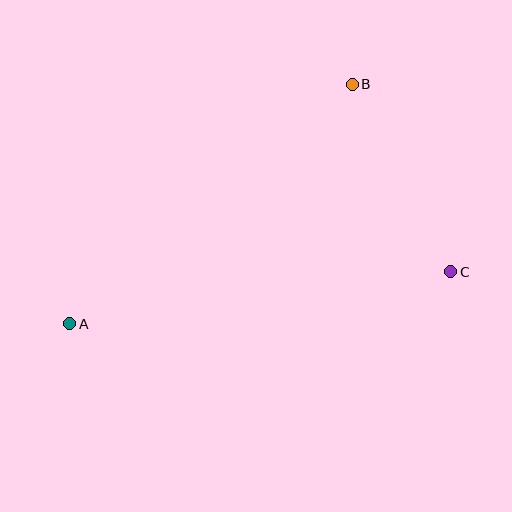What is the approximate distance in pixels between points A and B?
The distance between A and B is approximately 370 pixels.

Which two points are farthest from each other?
Points A and C are farthest from each other.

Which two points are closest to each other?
Points B and C are closest to each other.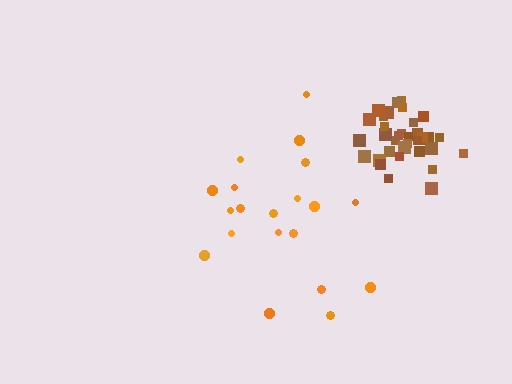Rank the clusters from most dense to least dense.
brown, orange.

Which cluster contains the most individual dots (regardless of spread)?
Brown (35).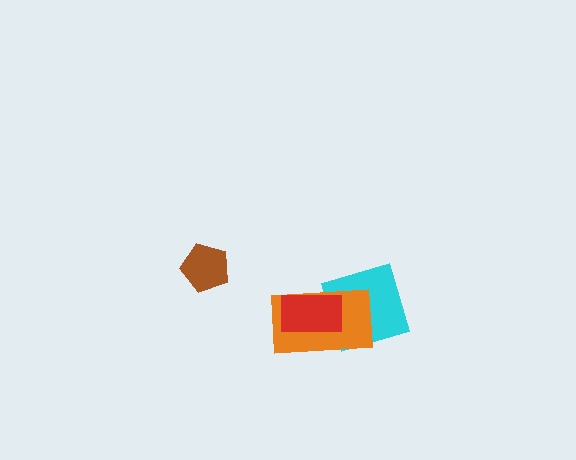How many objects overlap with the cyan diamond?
2 objects overlap with the cyan diamond.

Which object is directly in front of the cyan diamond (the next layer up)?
The orange rectangle is directly in front of the cyan diamond.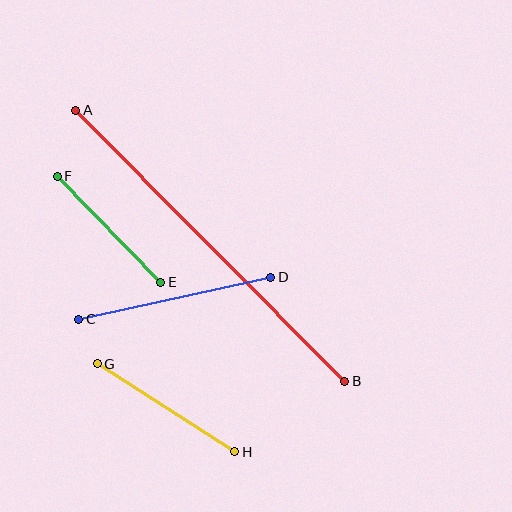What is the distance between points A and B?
The distance is approximately 382 pixels.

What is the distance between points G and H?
The distance is approximately 163 pixels.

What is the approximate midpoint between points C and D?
The midpoint is at approximately (175, 298) pixels.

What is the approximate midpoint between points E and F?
The midpoint is at approximately (109, 229) pixels.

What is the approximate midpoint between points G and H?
The midpoint is at approximately (166, 408) pixels.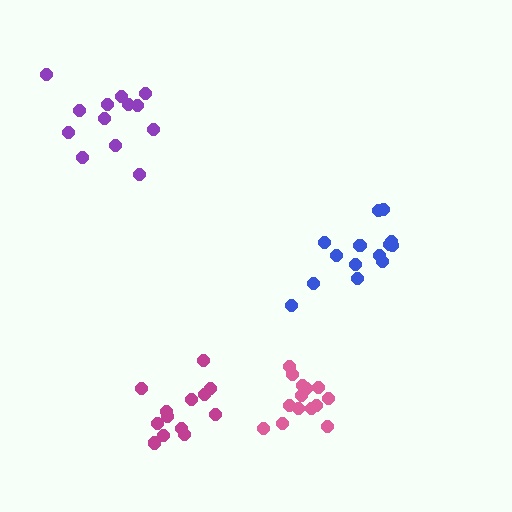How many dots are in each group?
Group 1: 13 dots, Group 2: 13 dots, Group 3: 14 dots, Group 4: 14 dots (54 total).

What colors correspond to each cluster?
The clusters are colored: purple, magenta, blue, pink.